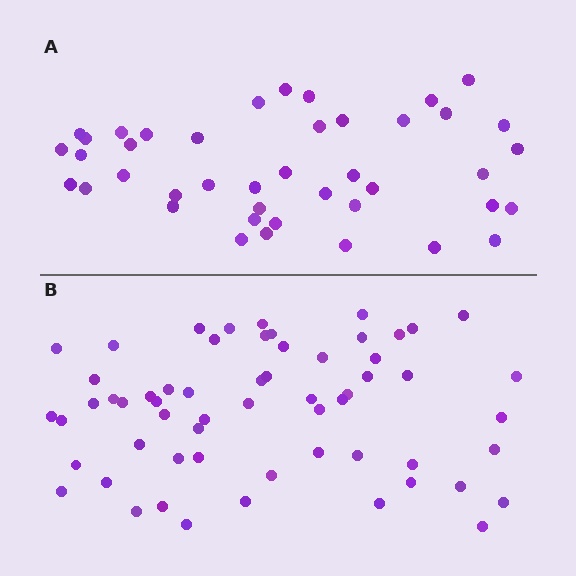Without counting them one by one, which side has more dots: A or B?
Region B (the bottom region) has more dots.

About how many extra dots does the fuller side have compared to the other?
Region B has approximately 20 more dots than region A.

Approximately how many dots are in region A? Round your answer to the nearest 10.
About 40 dots. (The exact count is 42, which rounds to 40.)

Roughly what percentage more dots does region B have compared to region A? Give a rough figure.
About 45% more.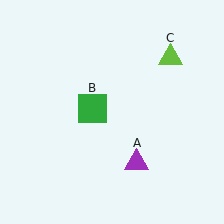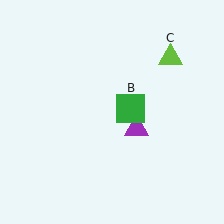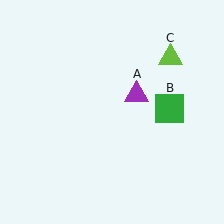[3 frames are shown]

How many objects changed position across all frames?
2 objects changed position: purple triangle (object A), green square (object B).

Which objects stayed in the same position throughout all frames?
Lime triangle (object C) remained stationary.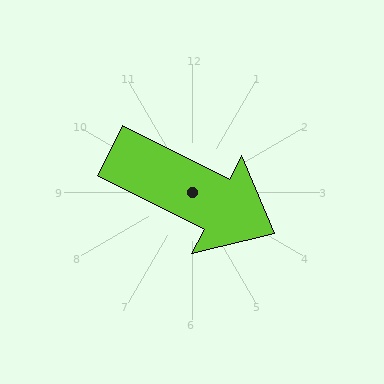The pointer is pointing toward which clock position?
Roughly 4 o'clock.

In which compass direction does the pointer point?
Southeast.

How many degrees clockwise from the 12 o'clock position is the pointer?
Approximately 117 degrees.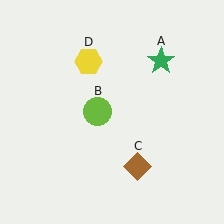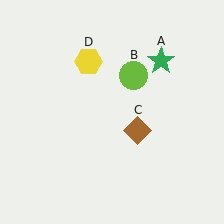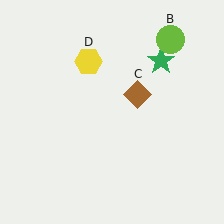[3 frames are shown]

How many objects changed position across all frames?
2 objects changed position: lime circle (object B), brown diamond (object C).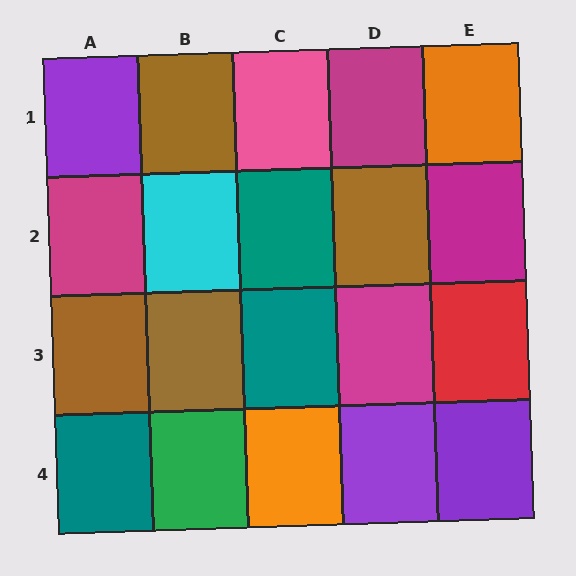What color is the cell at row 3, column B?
Brown.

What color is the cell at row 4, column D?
Purple.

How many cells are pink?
1 cell is pink.